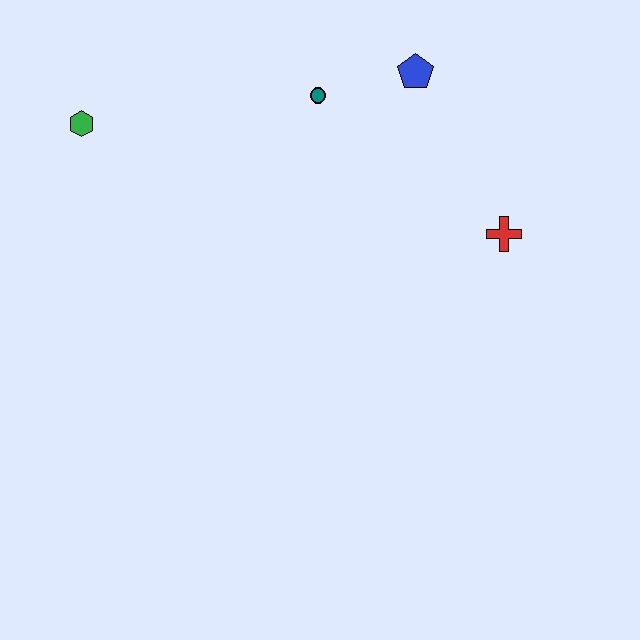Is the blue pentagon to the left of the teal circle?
No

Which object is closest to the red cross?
The blue pentagon is closest to the red cross.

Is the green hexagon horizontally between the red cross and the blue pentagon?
No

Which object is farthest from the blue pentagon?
The green hexagon is farthest from the blue pentagon.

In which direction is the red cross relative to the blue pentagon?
The red cross is below the blue pentagon.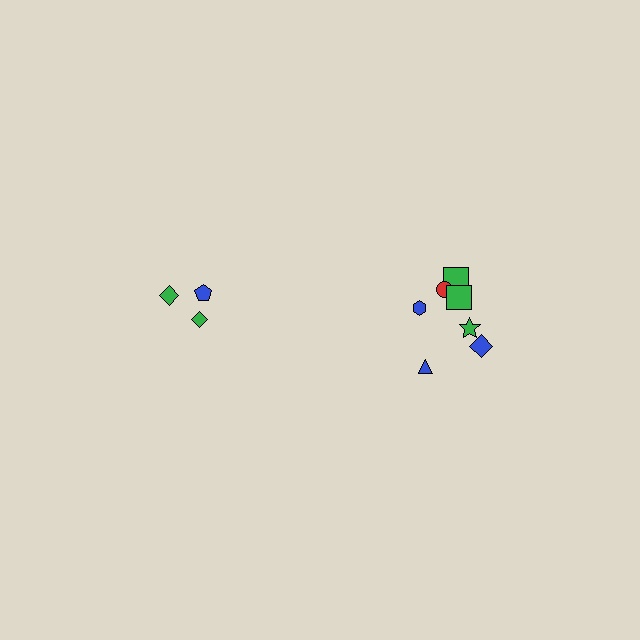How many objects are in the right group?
There are 7 objects.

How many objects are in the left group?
There are 3 objects.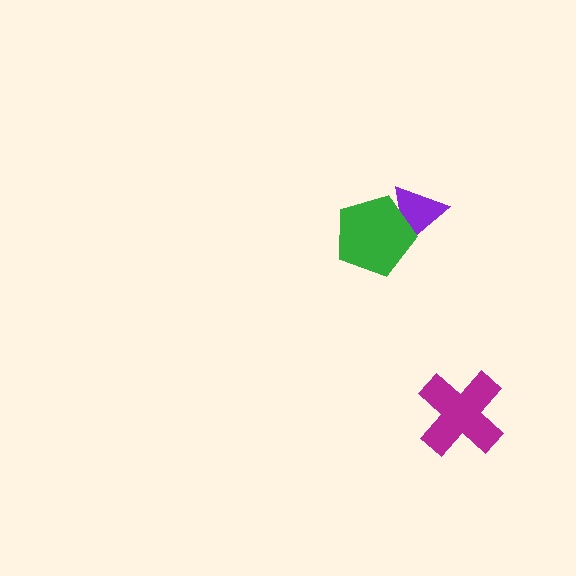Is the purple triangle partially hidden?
Yes, it is partially covered by another shape.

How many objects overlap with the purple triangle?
1 object overlaps with the purple triangle.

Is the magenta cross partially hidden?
No, no other shape covers it.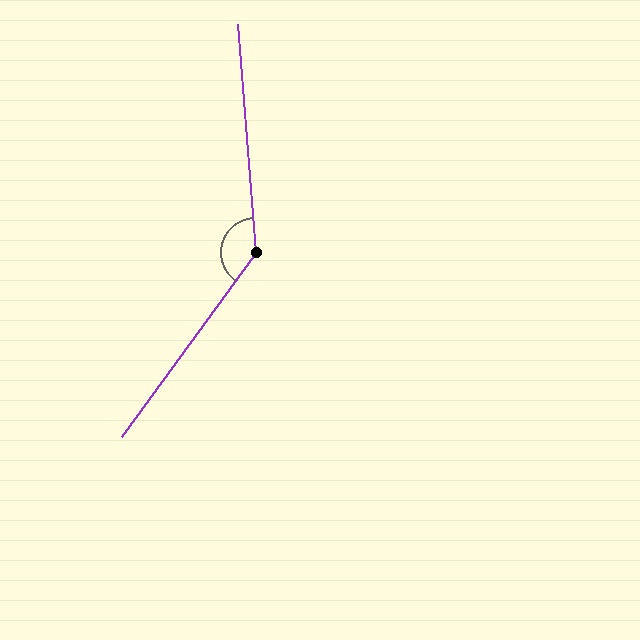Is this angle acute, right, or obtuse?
It is obtuse.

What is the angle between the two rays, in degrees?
Approximately 140 degrees.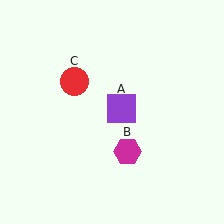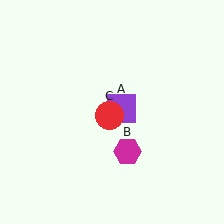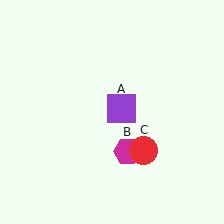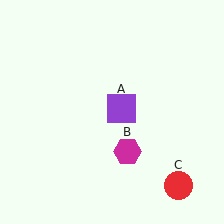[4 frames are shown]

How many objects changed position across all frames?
1 object changed position: red circle (object C).